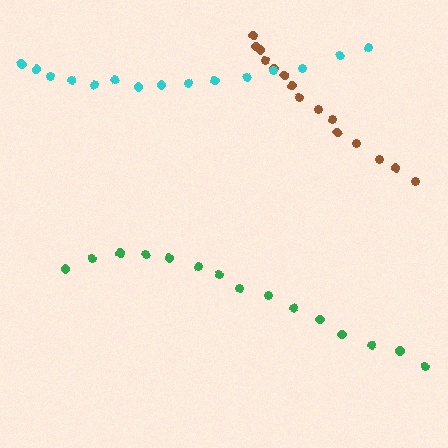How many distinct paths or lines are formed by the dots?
There are 3 distinct paths.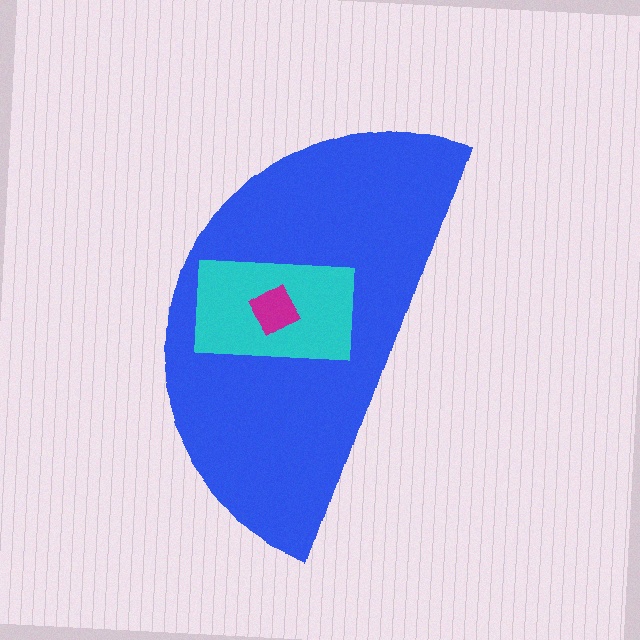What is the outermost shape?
The blue semicircle.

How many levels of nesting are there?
3.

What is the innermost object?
The magenta diamond.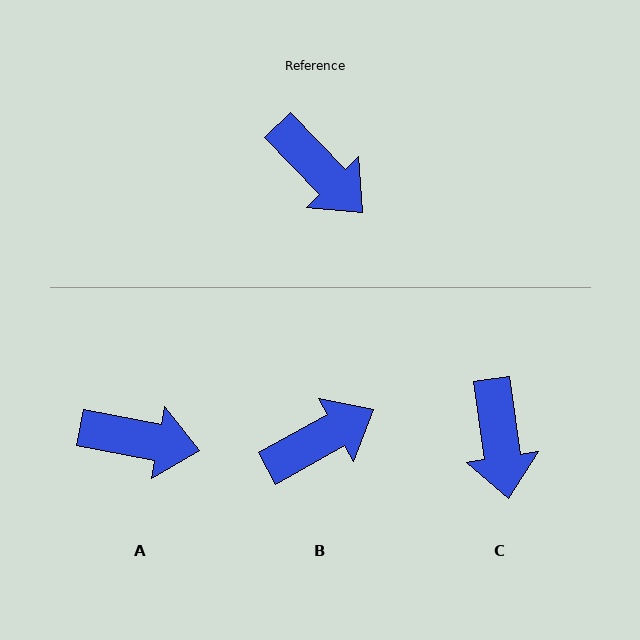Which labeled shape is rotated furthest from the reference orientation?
B, about 75 degrees away.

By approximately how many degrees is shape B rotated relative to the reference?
Approximately 75 degrees counter-clockwise.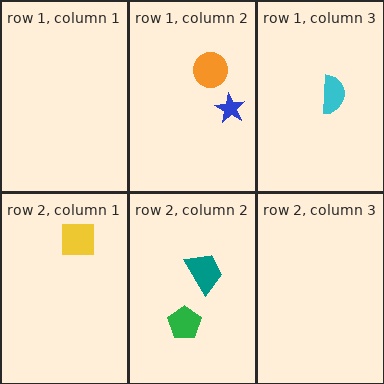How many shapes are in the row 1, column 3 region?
1.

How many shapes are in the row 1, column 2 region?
2.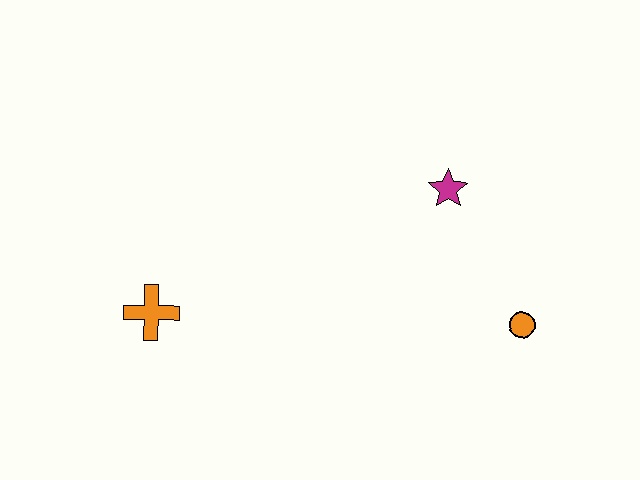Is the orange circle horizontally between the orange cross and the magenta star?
No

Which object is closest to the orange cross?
The magenta star is closest to the orange cross.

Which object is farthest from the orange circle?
The orange cross is farthest from the orange circle.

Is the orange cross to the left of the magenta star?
Yes